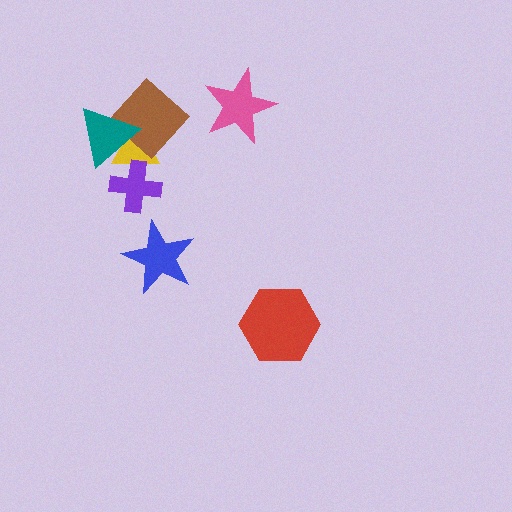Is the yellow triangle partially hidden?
Yes, it is partially covered by another shape.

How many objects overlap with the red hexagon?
0 objects overlap with the red hexagon.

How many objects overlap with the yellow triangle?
3 objects overlap with the yellow triangle.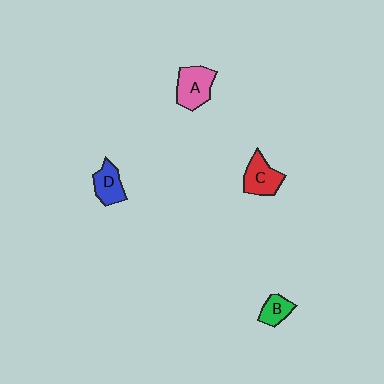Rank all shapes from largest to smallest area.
From largest to smallest: A (pink), C (red), D (blue), B (green).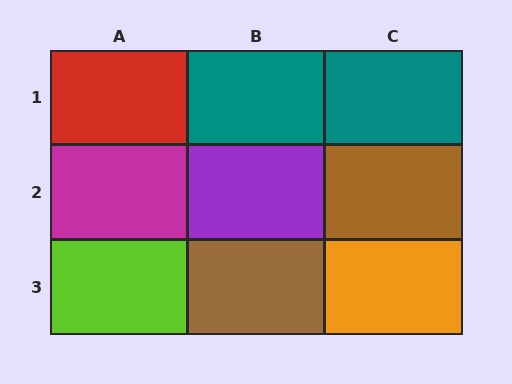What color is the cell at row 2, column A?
Magenta.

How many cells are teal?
2 cells are teal.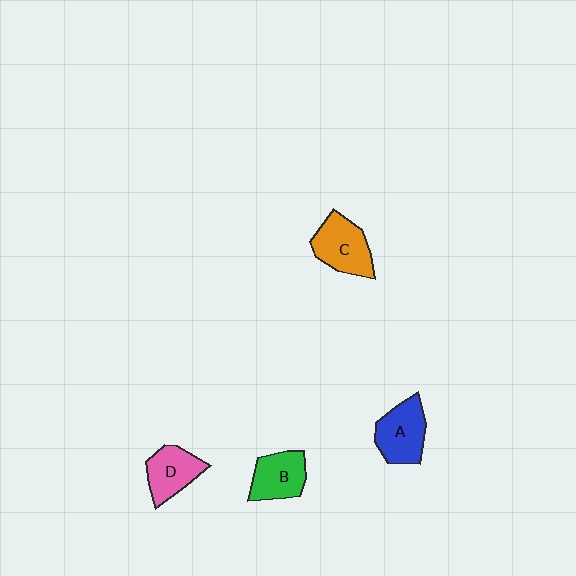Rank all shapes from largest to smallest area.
From largest to smallest: C (orange), A (blue), B (green), D (pink).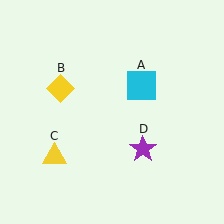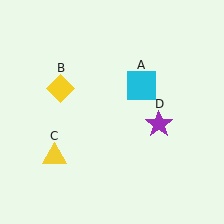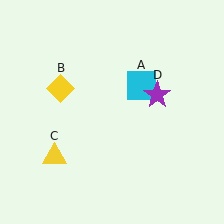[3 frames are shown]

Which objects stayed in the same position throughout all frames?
Cyan square (object A) and yellow diamond (object B) and yellow triangle (object C) remained stationary.